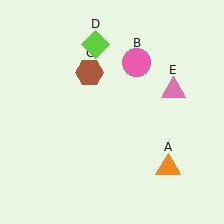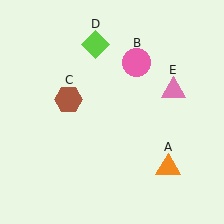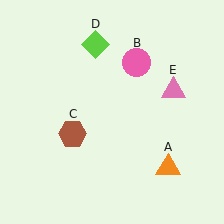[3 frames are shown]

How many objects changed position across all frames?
1 object changed position: brown hexagon (object C).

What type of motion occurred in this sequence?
The brown hexagon (object C) rotated counterclockwise around the center of the scene.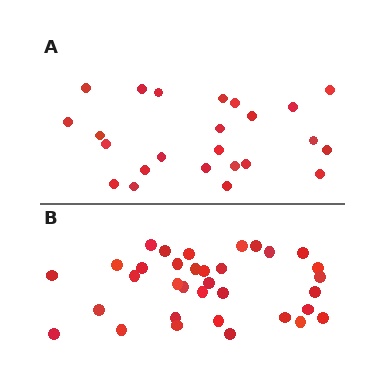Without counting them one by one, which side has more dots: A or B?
Region B (the bottom region) has more dots.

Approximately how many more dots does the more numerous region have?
Region B has roughly 10 or so more dots than region A.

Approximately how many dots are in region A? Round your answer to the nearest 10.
About 20 dots. (The exact count is 24, which rounds to 20.)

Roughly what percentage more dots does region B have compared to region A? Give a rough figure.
About 40% more.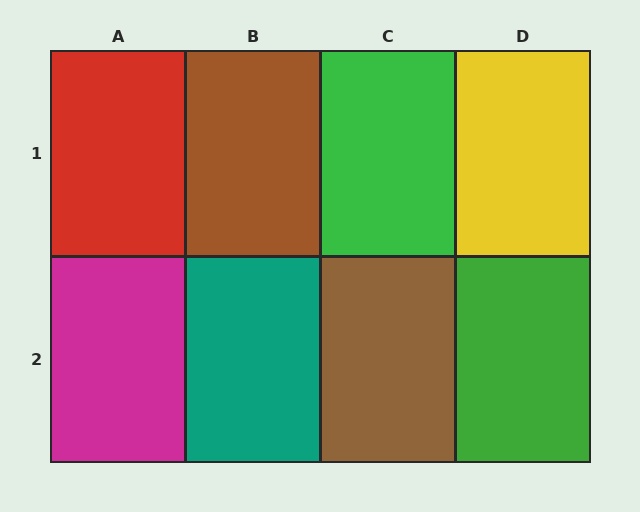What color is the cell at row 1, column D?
Yellow.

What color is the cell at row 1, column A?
Red.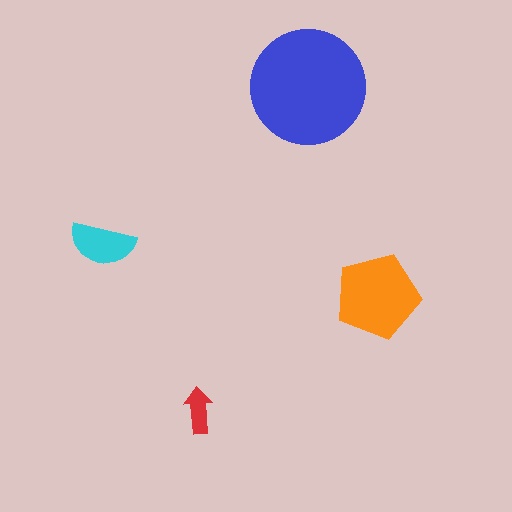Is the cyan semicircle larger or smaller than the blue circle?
Smaller.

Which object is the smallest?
The red arrow.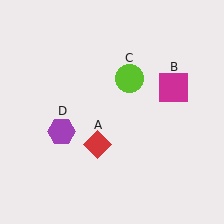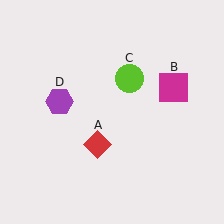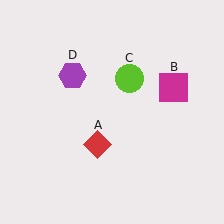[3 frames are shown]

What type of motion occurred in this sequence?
The purple hexagon (object D) rotated clockwise around the center of the scene.